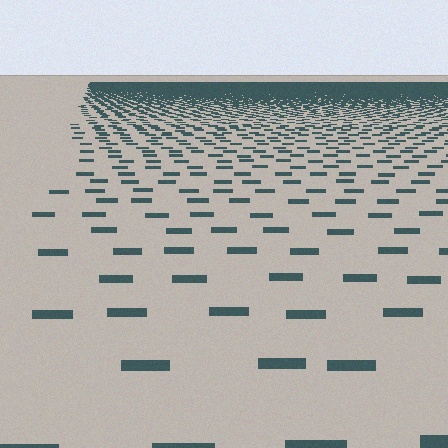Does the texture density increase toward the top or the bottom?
Density increases toward the top.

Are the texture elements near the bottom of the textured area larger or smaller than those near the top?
Larger. Near the bottom, elements are closer to the viewer and appear at a bigger on-screen size.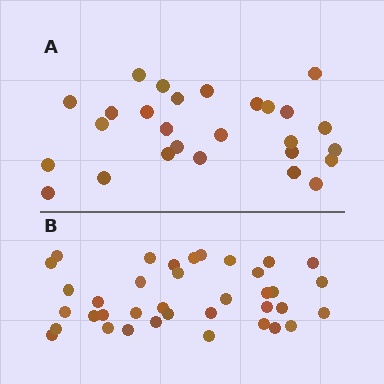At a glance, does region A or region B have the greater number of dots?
Region B (the bottom region) has more dots.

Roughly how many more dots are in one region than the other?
Region B has roughly 10 or so more dots than region A.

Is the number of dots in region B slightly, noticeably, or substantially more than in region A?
Region B has noticeably more, but not dramatically so. The ratio is roughly 1.4 to 1.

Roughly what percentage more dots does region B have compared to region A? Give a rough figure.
About 35% more.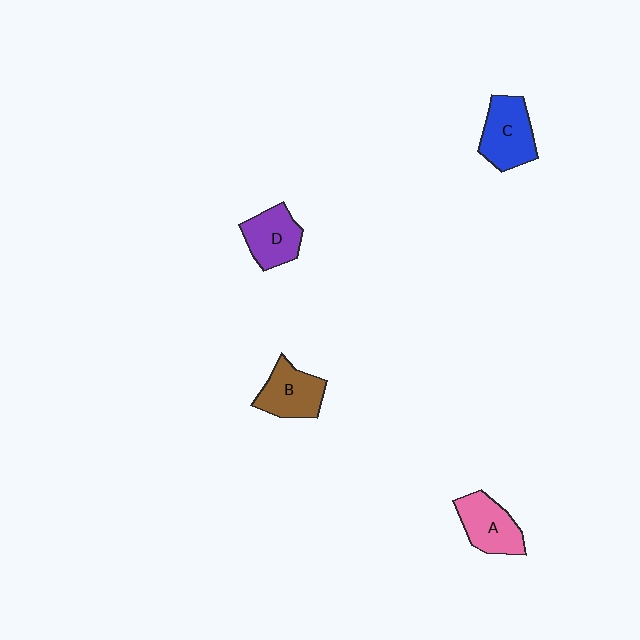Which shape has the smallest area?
Shape D (purple).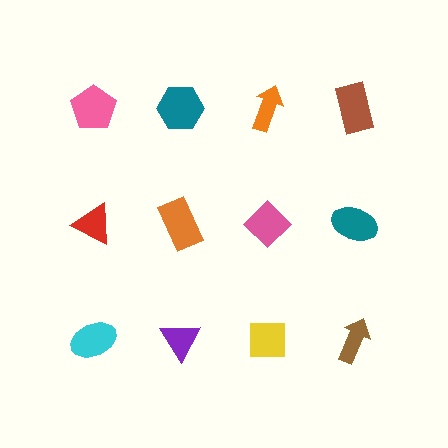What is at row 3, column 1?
A cyan ellipse.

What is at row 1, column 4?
A brown rectangle.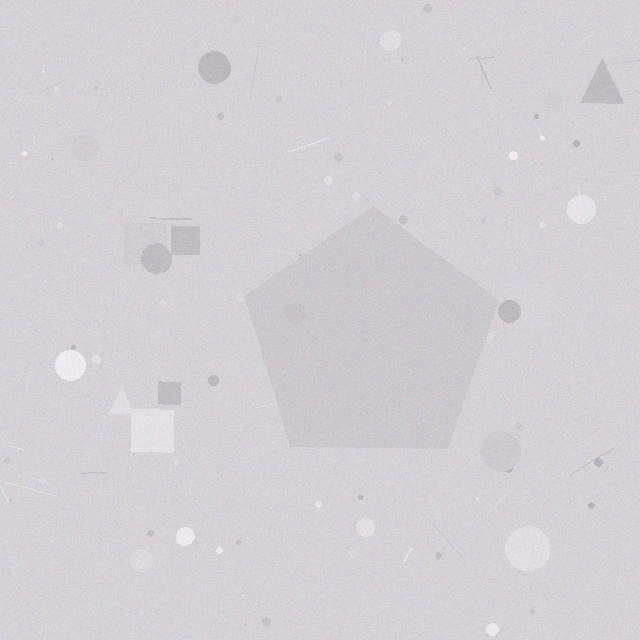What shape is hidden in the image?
A pentagon is hidden in the image.